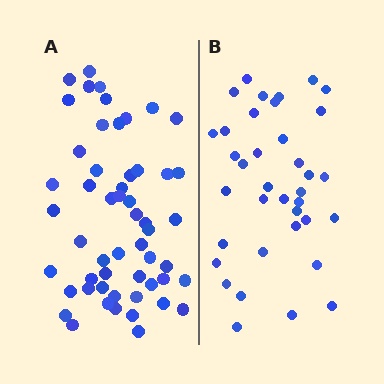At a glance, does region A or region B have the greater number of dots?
Region A (the left region) has more dots.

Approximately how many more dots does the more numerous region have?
Region A has approximately 15 more dots than region B.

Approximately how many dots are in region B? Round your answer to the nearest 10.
About 40 dots. (The exact count is 37, which rounds to 40.)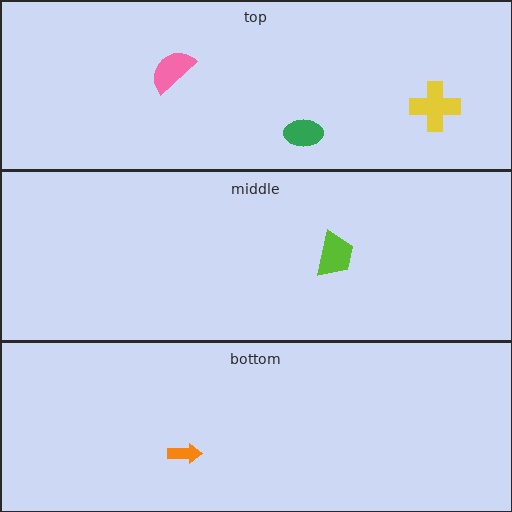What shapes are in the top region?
The pink semicircle, the green ellipse, the yellow cross.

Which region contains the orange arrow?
The bottom region.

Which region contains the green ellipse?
The top region.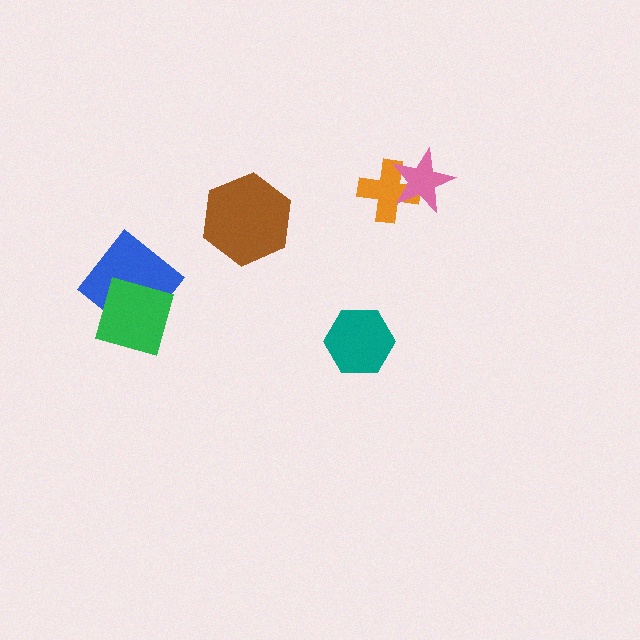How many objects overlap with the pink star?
1 object overlaps with the pink star.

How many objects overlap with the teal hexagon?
0 objects overlap with the teal hexagon.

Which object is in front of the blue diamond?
The green square is in front of the blue diamond.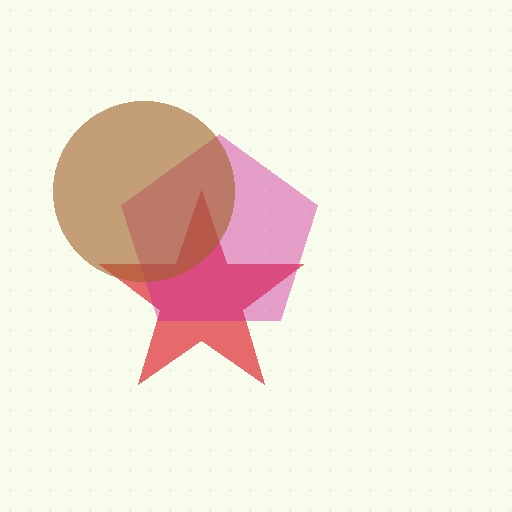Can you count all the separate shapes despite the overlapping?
Yes, there are 3 separate shapes.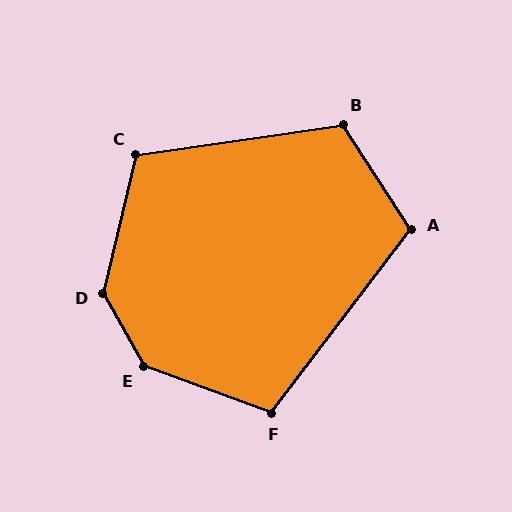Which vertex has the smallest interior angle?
F, at approximately 108 degrees.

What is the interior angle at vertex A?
Approximately 110 degrees (obtuse).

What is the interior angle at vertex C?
Approximately 111 degrees (obtuse).